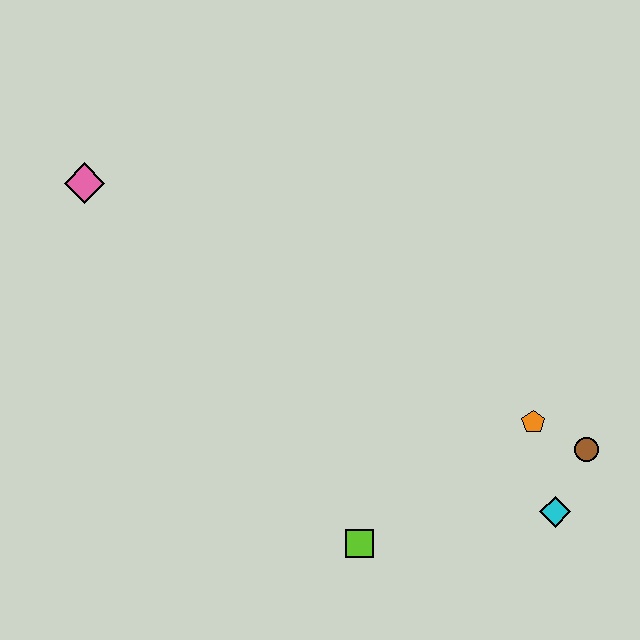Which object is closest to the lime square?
The cyan diamond is closest to the lime square.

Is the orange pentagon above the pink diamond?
No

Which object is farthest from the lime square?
The pink diamond is farthest from the lime square.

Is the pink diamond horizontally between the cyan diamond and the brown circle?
No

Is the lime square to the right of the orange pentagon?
No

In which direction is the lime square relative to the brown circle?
The lime square is to the left of the brown circle.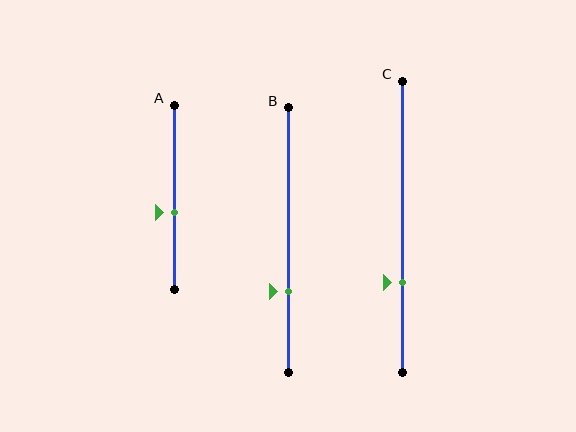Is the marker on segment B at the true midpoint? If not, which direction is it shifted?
No, the marker on segment B is shifted downward by about 19% of the segment length.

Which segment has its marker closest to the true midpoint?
Segment A has its marker closest to the true midpoint.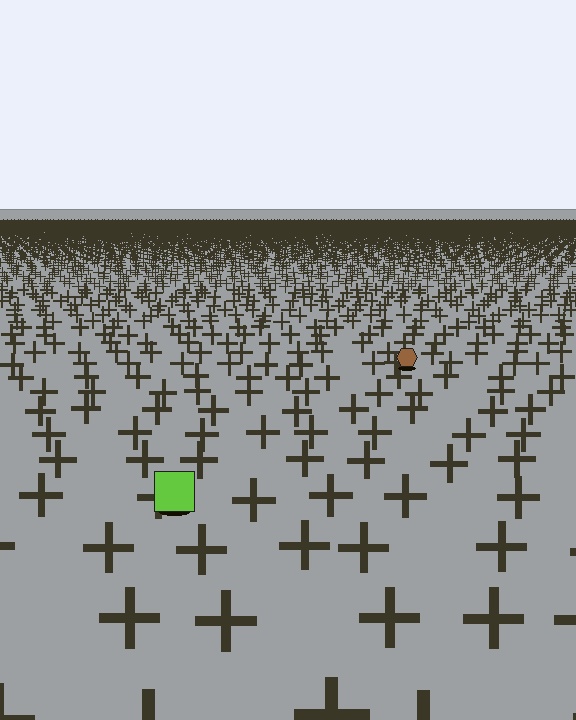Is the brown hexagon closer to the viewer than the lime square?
No. The lime square is closer — you can tell from the texture gradient: the ground texture is coarser near it.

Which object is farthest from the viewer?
The brown hexagon is farthest from the viewer. It appears smaller and the ground texture around it is denser.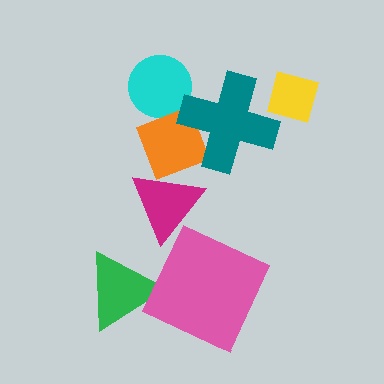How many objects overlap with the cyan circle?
1 object overlaps with the cyan circle.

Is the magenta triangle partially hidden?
Yes, it is partially covered by another shape.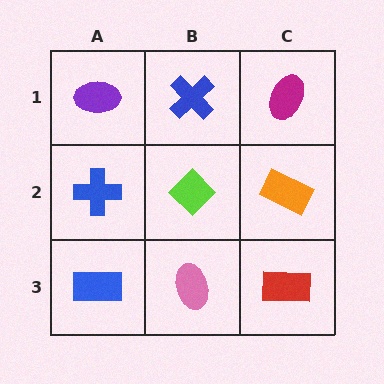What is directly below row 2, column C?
A red rectangle.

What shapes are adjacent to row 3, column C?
An orange rectangle (row 2, column C), a pink ellipse (row 3, column B).